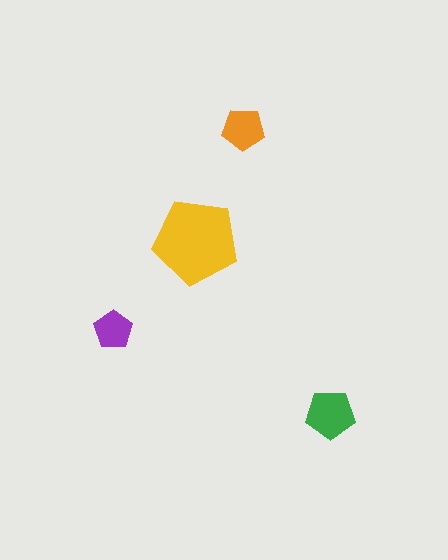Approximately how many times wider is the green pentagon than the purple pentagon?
About 1.5 times wider.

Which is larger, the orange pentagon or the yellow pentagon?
The yellow one.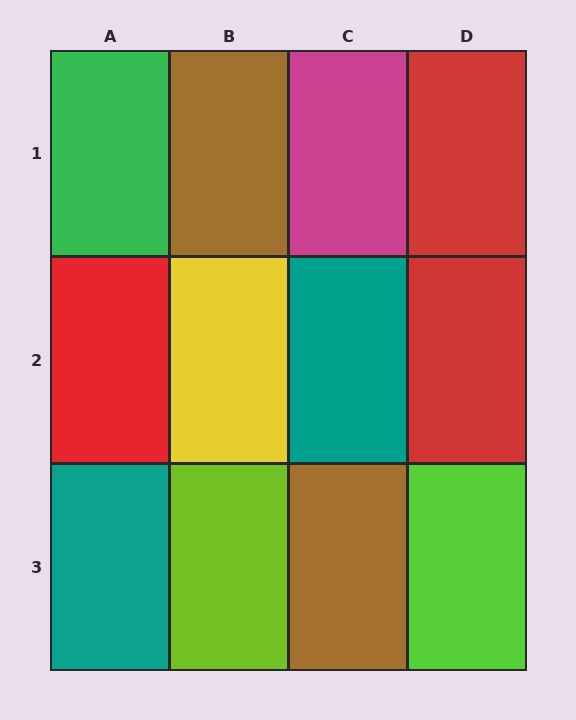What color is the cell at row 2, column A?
Red.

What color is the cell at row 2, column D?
Red.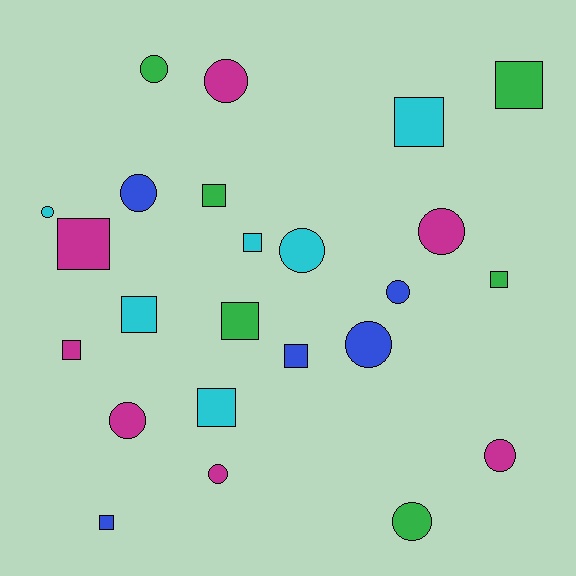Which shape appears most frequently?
Square, with 12 objects.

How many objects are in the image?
There are 24 objects.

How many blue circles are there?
There are 3 blue circles.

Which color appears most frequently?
Magenta, with 7 objects.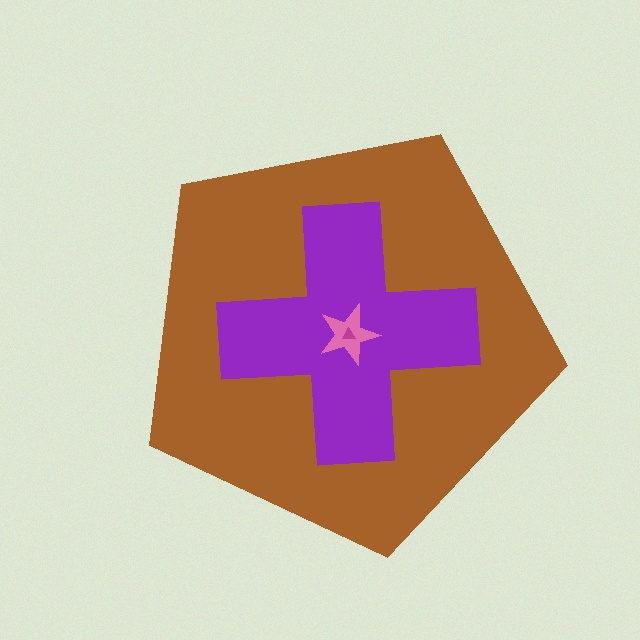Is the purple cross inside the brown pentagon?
Yes.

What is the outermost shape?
The brown pentagon.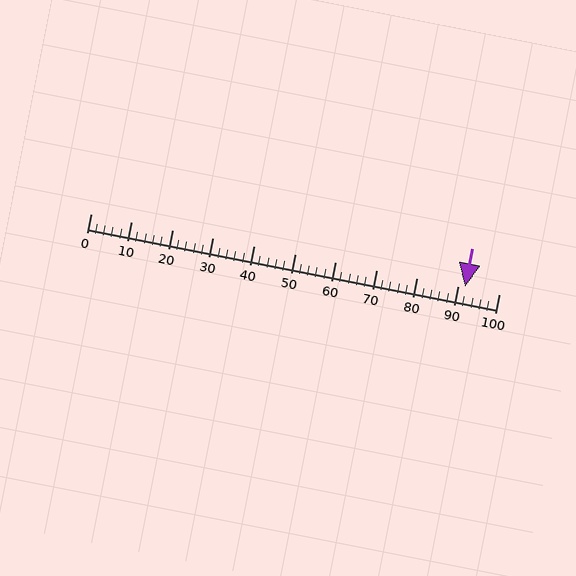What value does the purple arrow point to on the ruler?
The purple arrow points to approximately 92.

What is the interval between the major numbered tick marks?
The major tick marks are spaced 10 units apart.